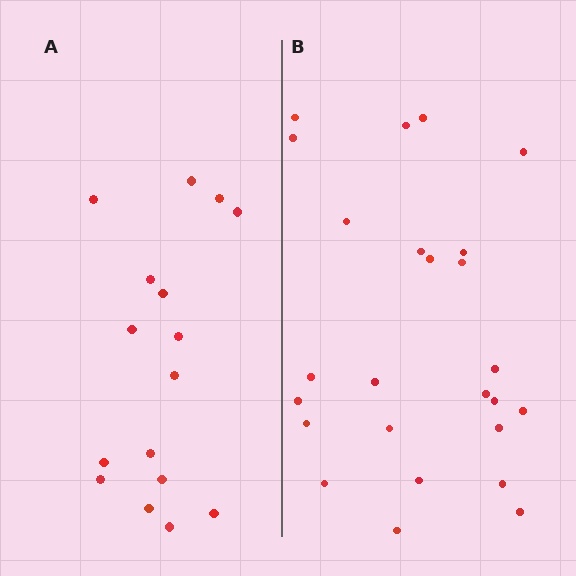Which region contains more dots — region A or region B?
Region B (the right region) has more dots.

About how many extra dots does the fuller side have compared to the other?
Region B has roughly 8 or so more dots than region A.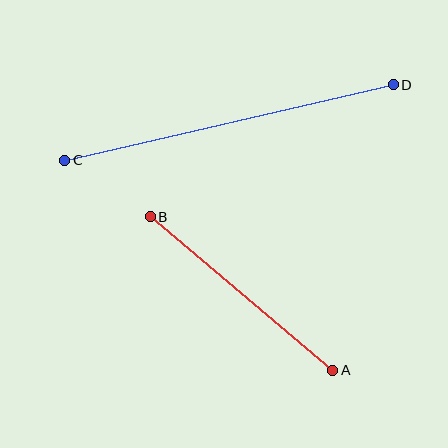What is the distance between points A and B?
The distance is approximately 239 pixels.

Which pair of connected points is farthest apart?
Points C and D are farthest apart.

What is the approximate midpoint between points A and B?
The midpoint is at approximately (242, 294) pixels.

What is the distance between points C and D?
The distance is approximately 337 pixels.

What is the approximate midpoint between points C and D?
The midpoint is at approximately (229, 123) pixels.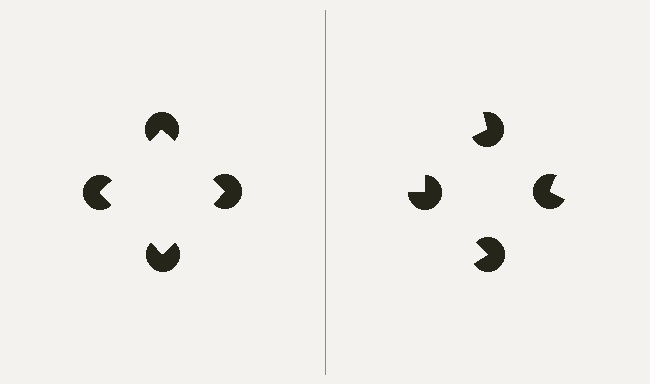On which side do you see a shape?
An illusory square appears on the left side. On the right side the wedge cuts are rotated, so no coherent shape forms.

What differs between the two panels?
The pac-man discs are positioned identically on both sides; only the wedge orientations differ. On the left they align to a square; on the right they are misaligned.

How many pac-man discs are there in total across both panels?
8 — 4 on each side.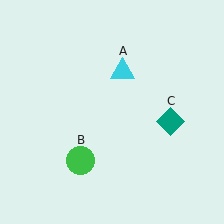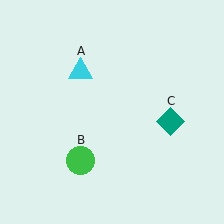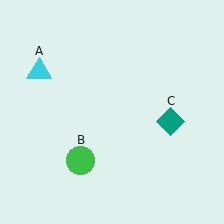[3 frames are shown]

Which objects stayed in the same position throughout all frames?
Green circle (object B) and teal diamond (object C) remained stationary.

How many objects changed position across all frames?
1 object changed position: cyan triangle (object A).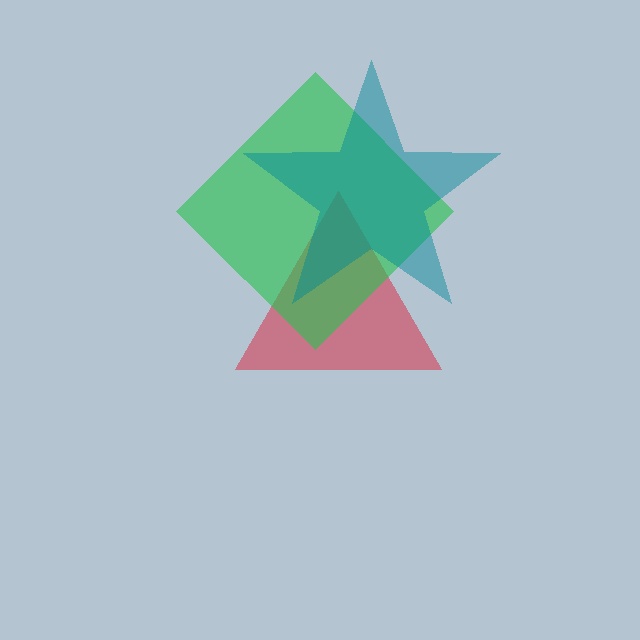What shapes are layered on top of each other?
The layered shapes are: a red triangle, a green diamond, a teal star.